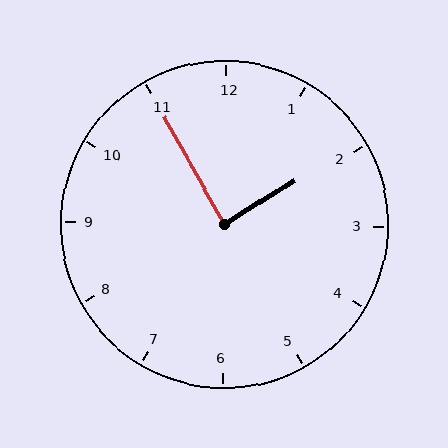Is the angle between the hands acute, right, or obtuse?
It is right.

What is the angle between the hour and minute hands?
Approximately 88 degrees.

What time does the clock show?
1:55.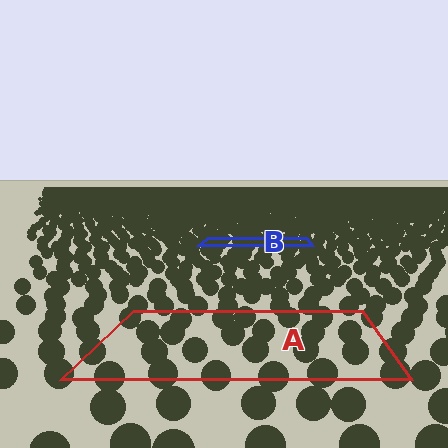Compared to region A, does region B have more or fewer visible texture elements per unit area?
Region B has more texture elements per unit area — they are packed more densely because it is farther away.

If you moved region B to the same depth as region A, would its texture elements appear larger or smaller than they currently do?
They would appear larger. At a closer depth, the same texture elements are projected at a bigger on-screen size.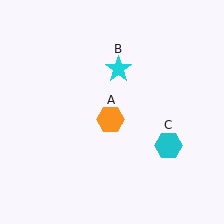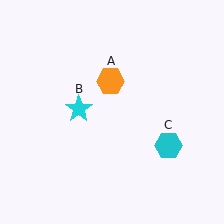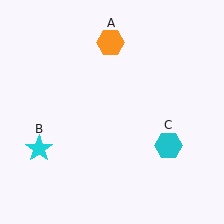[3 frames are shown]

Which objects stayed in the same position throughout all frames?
Cyan hexagon (object C) remained stationary.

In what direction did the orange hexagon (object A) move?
The orange hexagon (object A) moved up.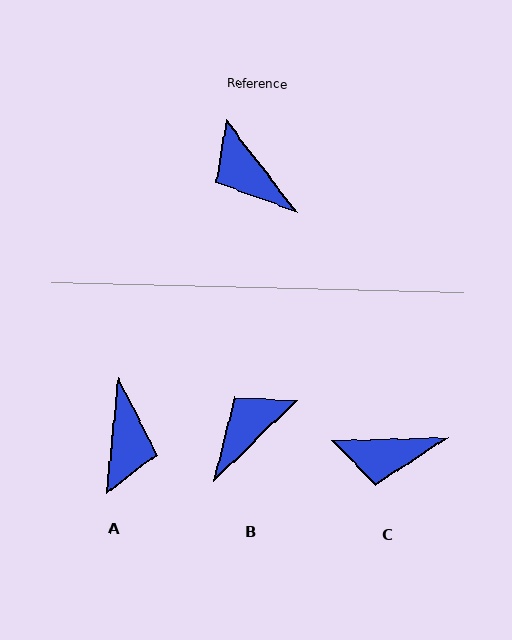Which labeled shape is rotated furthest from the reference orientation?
A, about 137 degrees away.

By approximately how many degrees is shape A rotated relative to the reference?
Approximately 137 degrees counter-clockwise.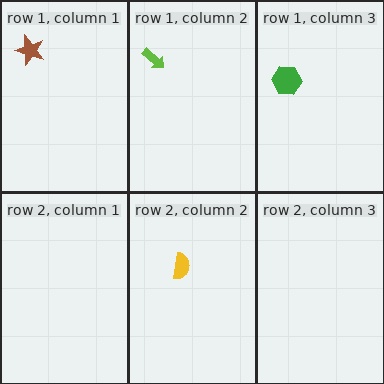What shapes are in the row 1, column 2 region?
The lime arrow.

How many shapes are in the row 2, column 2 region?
1.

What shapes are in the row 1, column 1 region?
The brown star.